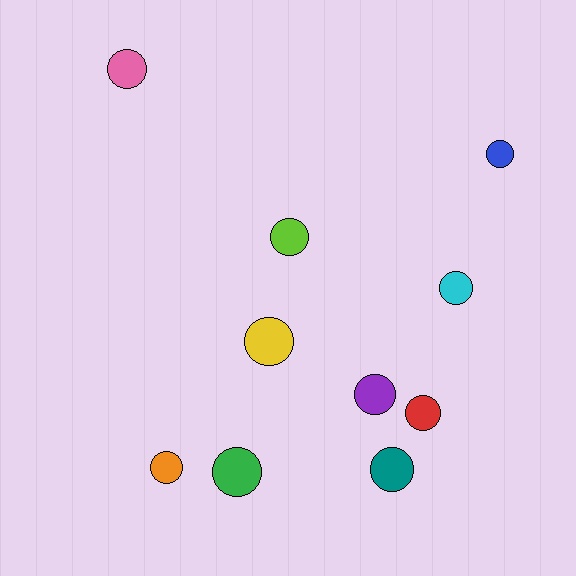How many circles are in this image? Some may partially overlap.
There are 10 circles.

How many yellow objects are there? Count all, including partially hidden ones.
There is 1 yellow object.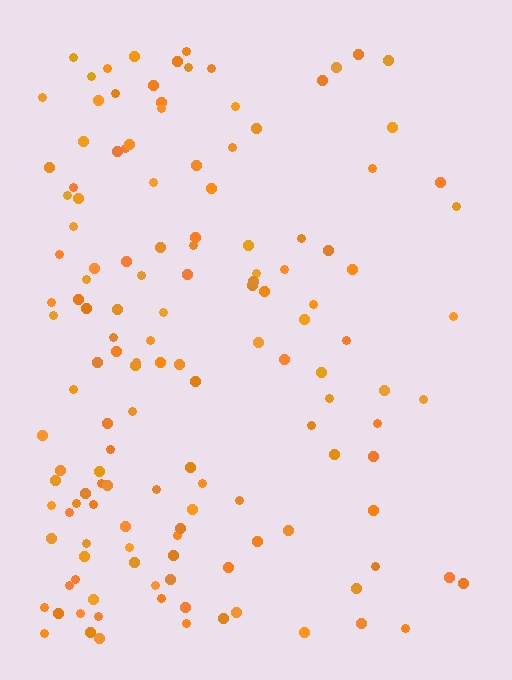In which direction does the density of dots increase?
From right to left, with the left side densest.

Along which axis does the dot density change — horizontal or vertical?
Horizontal.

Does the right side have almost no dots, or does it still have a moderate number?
Still a moderate number, just noticeably fewer than the left.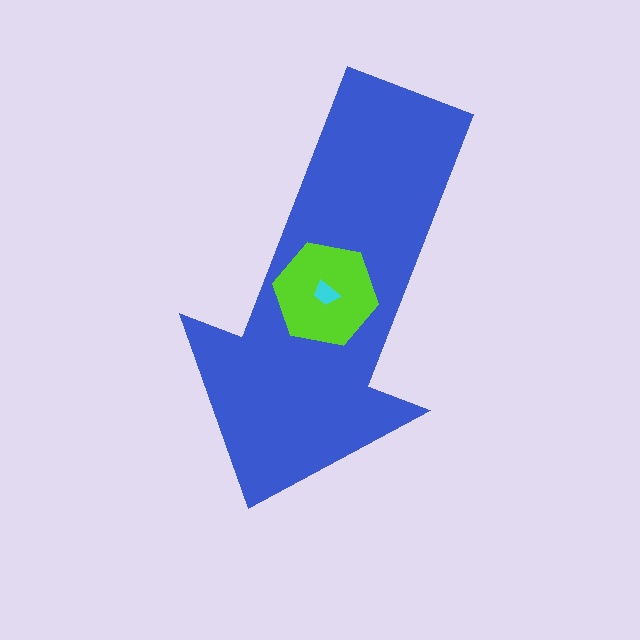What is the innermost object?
The cyan trapezoid.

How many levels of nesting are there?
3.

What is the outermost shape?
The blue arrow.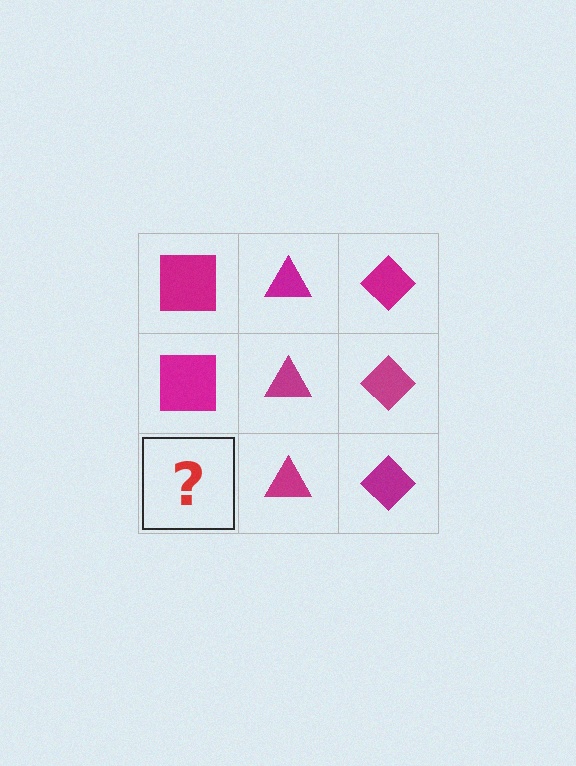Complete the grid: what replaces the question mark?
The question mark should be replaced with a magenta square.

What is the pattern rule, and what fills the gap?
The rule is that each column has a consistent shape. The gap should be filled with a magenta square.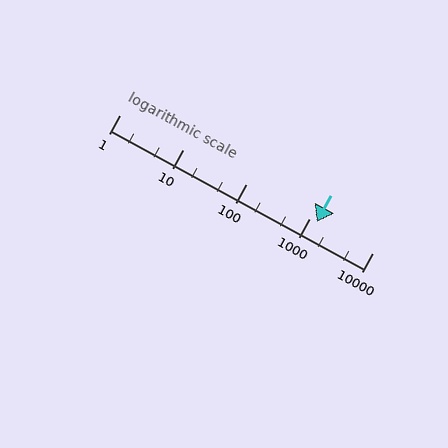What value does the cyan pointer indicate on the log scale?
The pointer indicates approximately 1300.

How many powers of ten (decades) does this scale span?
The scale spans 4 decades, from 1 to 10000.